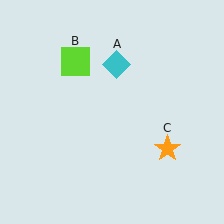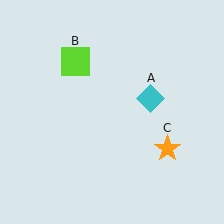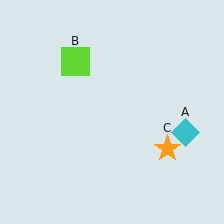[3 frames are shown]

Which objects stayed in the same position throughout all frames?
Lime square (object B) and orange star (object C) remained stationary.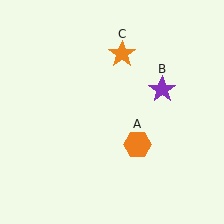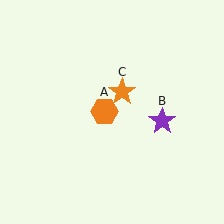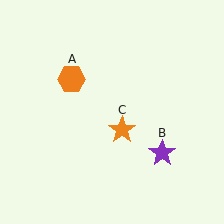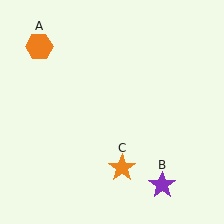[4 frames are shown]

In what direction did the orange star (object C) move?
The orange star (object C) moved down.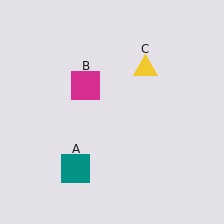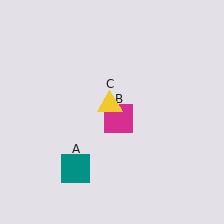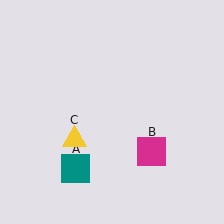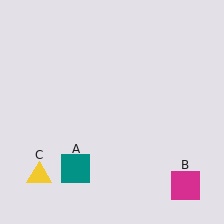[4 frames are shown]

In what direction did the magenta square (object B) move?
The magenta square (object B) moved down and to the right.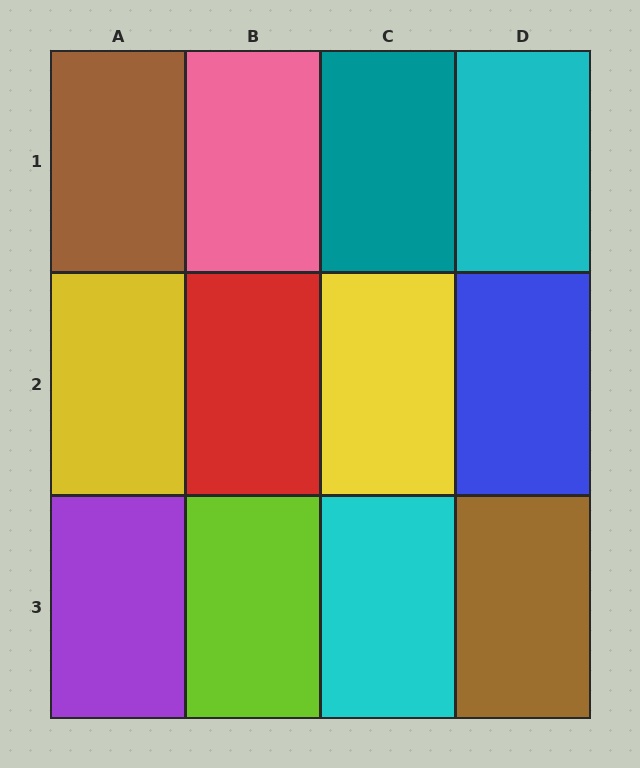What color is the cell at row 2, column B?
Red.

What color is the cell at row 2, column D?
Blue.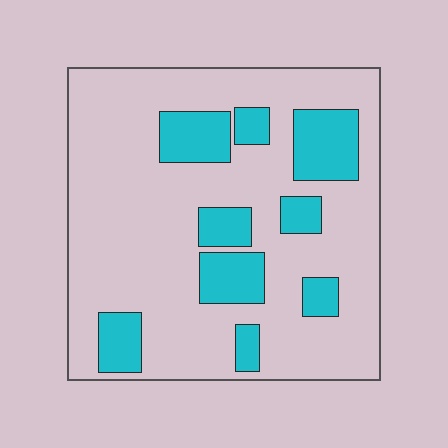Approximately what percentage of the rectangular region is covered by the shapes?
Approximately 25%.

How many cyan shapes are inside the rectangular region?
9.